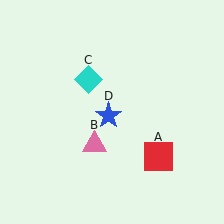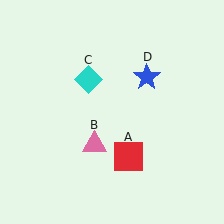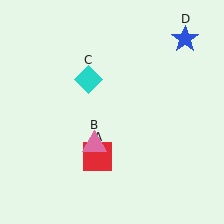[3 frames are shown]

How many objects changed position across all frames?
2 objects changed position: red square (object A), blue star (object D).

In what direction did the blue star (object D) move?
The blue star (object D) moved up and to the right.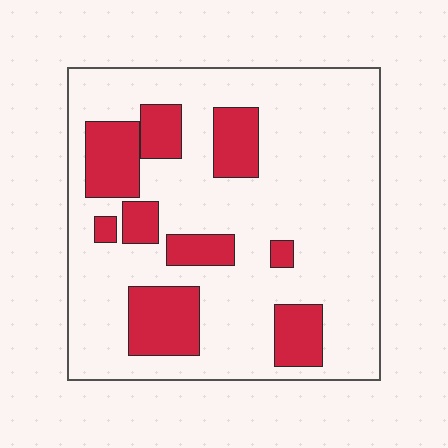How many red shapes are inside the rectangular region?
9.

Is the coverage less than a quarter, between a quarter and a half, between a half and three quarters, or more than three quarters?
Less than a quarter.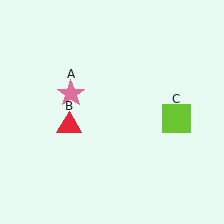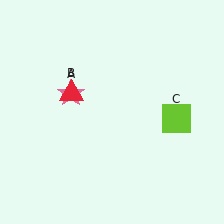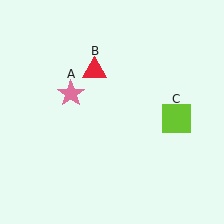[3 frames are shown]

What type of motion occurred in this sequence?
The red triangle (object B) rotated clockwise around the center of the scene.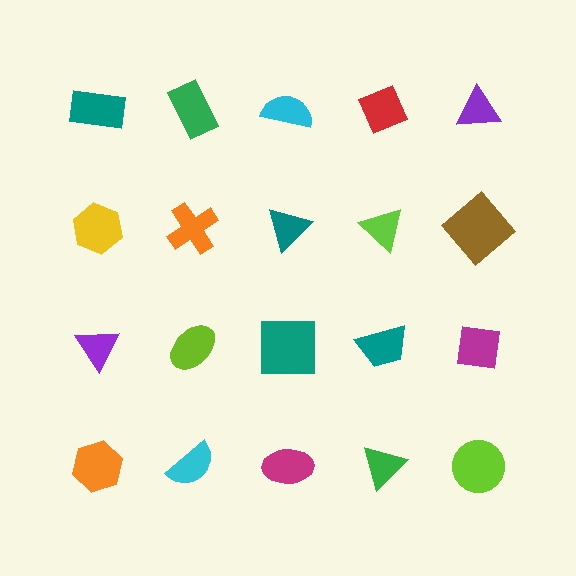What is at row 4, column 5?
A lime circle.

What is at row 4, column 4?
A green triangle.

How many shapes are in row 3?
5 shapes.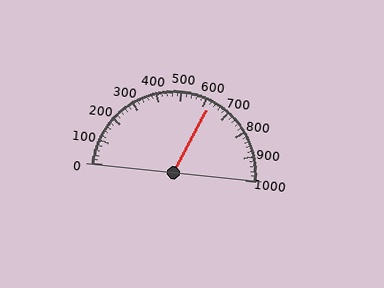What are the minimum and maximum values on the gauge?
The gauge ranges from 0 to 1000.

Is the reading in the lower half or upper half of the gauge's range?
The reading is in the upper half of the range (0 to 1000).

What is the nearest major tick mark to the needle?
The nearest major tick mark is 600.